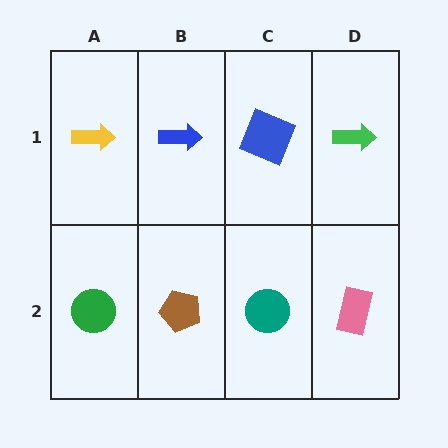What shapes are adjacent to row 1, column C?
A teal circle (row 2, column C), a blue arrow (row 1, column B), a green arrow (row 1, column D).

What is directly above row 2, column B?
A blue arrow.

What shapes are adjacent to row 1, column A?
A green circle (row 2, column A), a blue arrow (row 1, column B).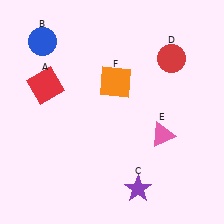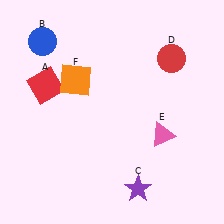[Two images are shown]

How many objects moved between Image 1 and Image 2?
1 object moved between the two images.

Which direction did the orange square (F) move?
The orange square (F) moved left.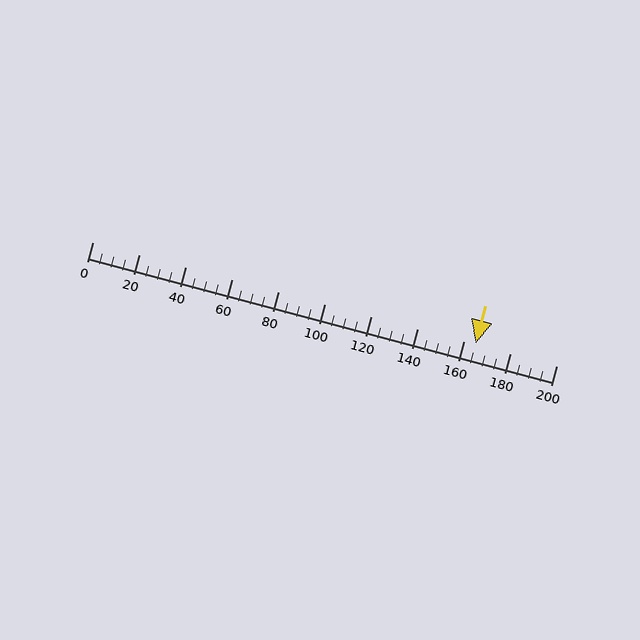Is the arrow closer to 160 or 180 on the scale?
The arrow is closer to 160.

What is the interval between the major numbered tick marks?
The major tick marks are spaced 20 units apart.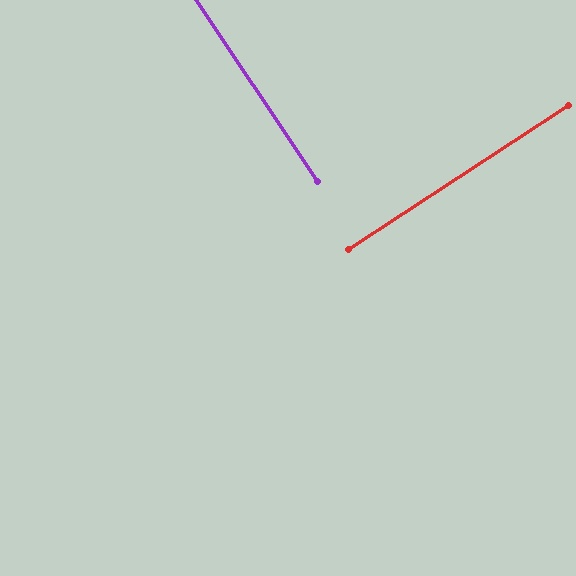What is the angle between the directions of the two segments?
Approximately 90 degrees.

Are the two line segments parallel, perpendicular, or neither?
Perpendicular — they meet at approximately 90°.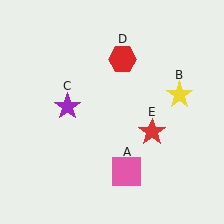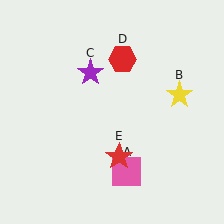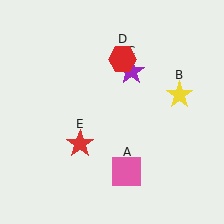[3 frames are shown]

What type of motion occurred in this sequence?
The purple star (object C), red star (object E) rotated clockwise around the center of the scene.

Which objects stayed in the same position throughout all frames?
Pink square (object A) and yellow star (object B) and red hexagon (object D) remained stationary.